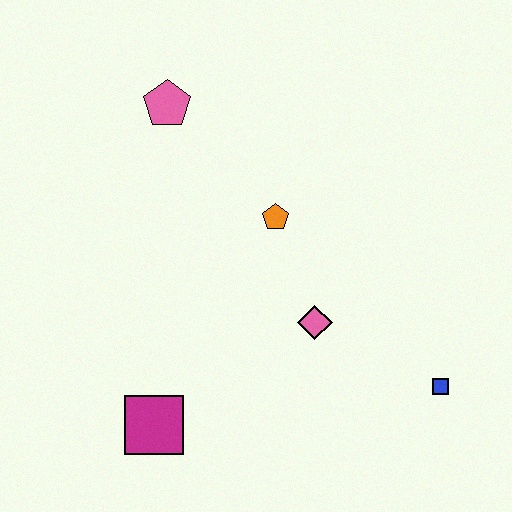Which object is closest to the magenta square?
The pink diamond is closest to the magenta square.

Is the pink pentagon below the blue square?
No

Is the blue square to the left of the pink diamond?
No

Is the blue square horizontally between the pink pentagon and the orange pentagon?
No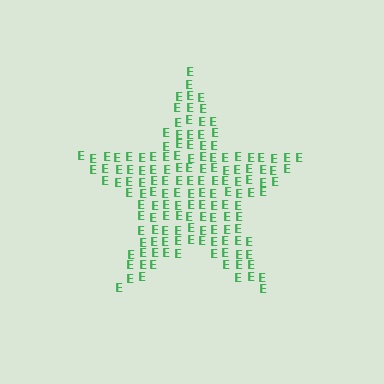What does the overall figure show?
The overall figure shows a star.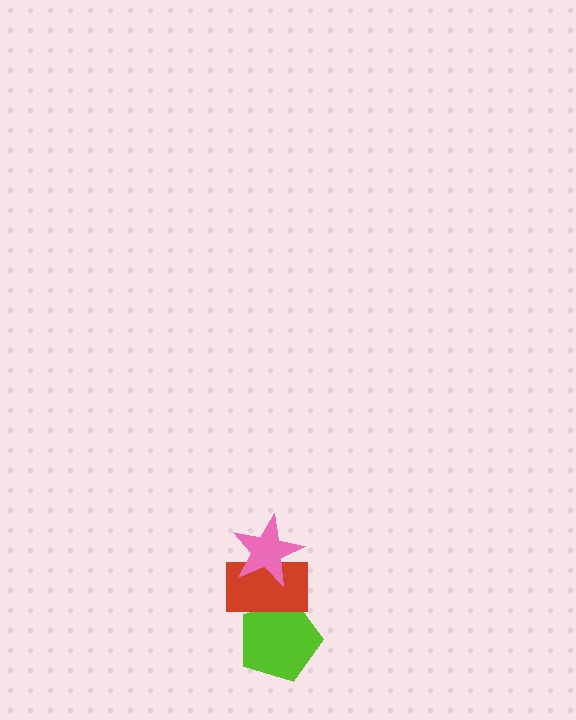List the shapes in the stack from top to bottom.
From top to bottom: the pink star, the red rectangle, the lime pentagon.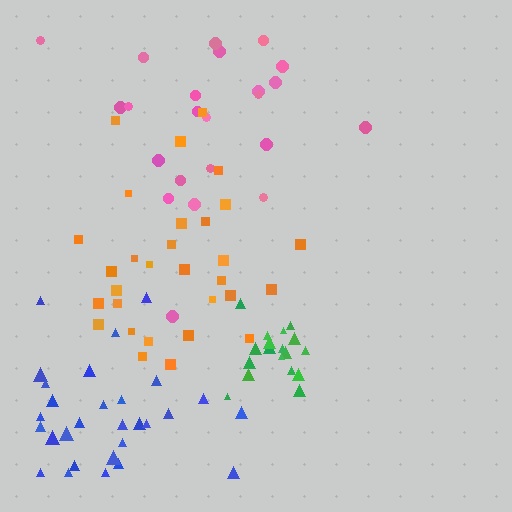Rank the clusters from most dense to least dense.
green, blue, orange, pink.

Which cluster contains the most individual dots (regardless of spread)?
Orange (30).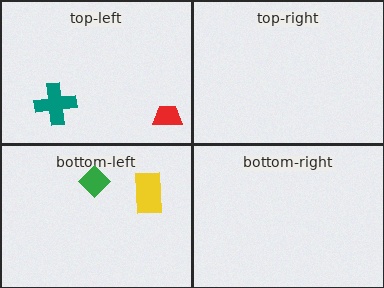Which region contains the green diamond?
The bottom-left region.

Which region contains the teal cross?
The top-left region.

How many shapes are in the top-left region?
2.